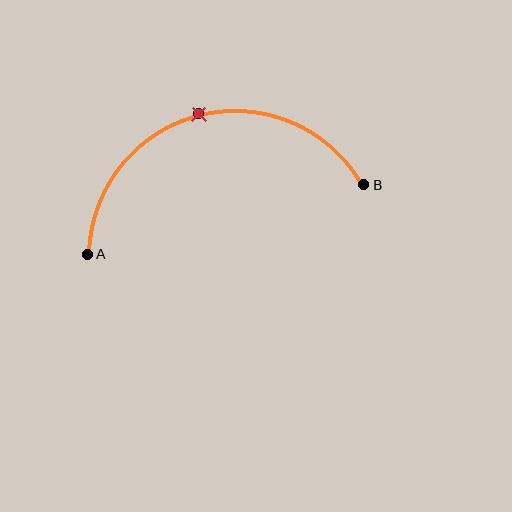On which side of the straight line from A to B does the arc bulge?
The arc bulges above the straight line connecting A and B.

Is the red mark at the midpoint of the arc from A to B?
Yes. The red mark lies on the arc at equal arc-length from both A and B — it is the arc midpoint.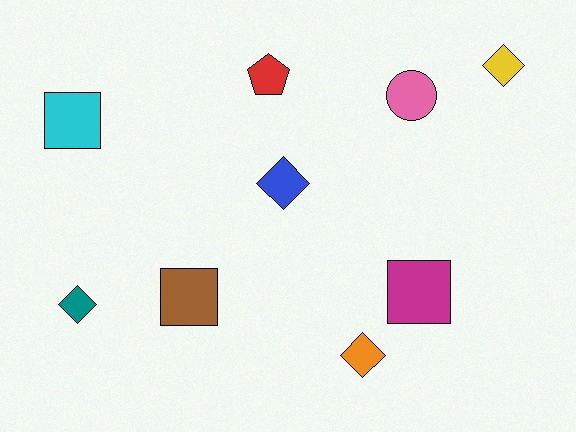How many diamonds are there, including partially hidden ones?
There are 4 diamonds.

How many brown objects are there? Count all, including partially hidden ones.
There is 1 brown object.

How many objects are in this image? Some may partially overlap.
There are 9 objects.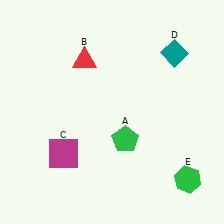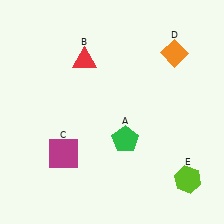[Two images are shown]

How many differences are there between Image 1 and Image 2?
There are 2 differences between the two images.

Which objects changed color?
D changed from teal to orange. E changed from green to lime.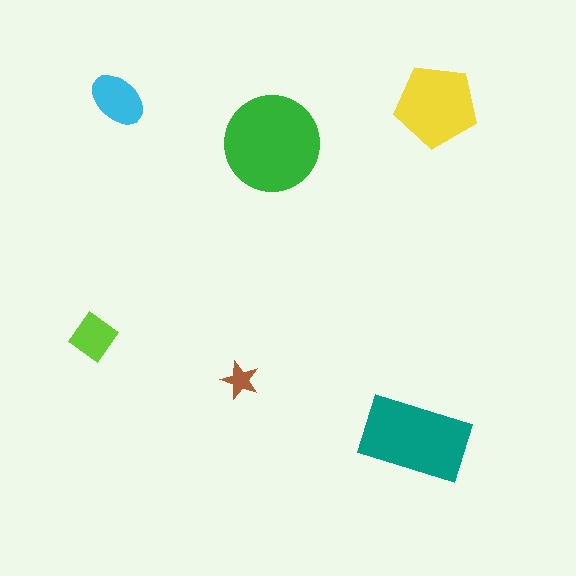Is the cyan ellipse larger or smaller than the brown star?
Larger.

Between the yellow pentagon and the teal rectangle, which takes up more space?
The teal rectangle.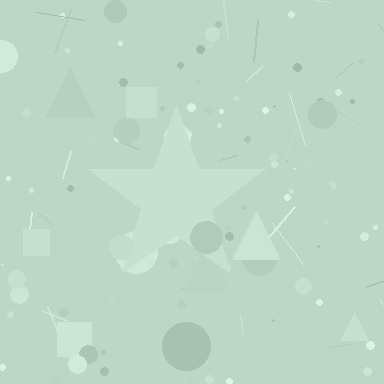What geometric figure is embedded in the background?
A star is embedded in the background.